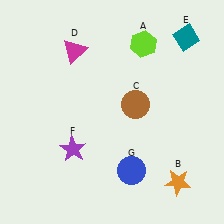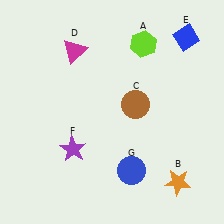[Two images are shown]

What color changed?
The diamond (E) changed from teal in Image 1 to blue in Image 2.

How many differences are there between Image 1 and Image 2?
There is 1 difference between the two images.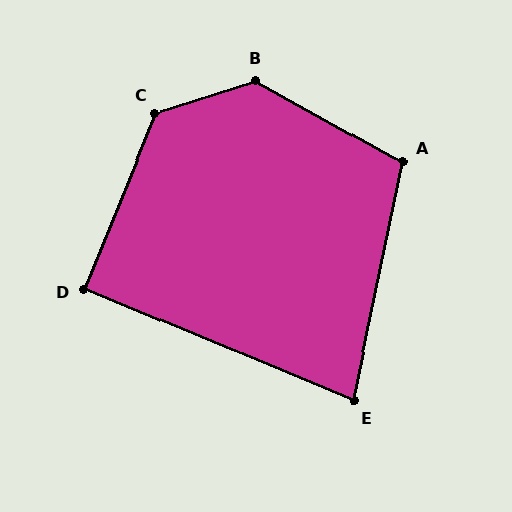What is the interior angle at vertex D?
Approximately 91 degrees (approximately right).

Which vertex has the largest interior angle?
B, at approximately 134 degrees.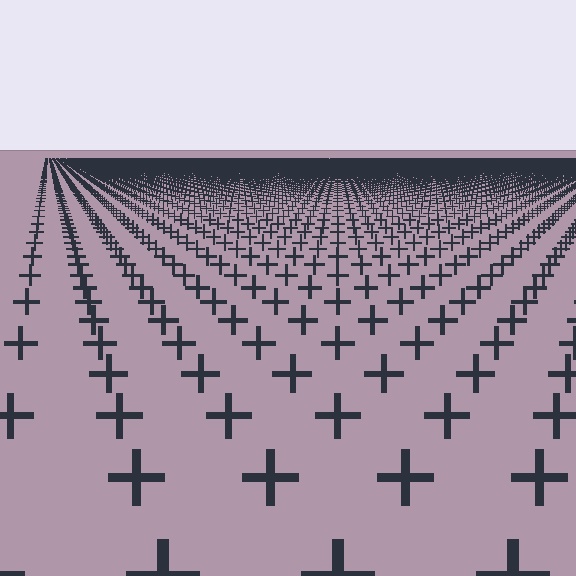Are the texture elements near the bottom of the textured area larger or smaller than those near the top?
Larger. Near the bottom, elements are closer to the viewer and appear at a bigger on-screen size.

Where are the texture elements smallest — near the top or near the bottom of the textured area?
Near the top.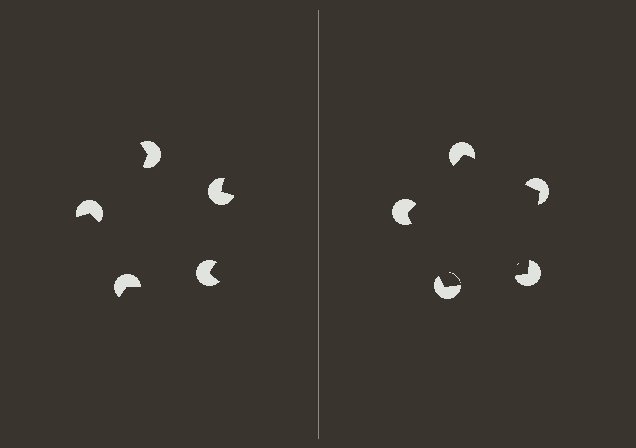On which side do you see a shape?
An illusory pentagon appears on the right side. On the left side the wedge cuts are rotated, so no coherent shape forms.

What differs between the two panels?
The pac-man discs are positioned identically on both sides; only the wedge orientations differ. On the right they align to a pentagon; on the left they are misaligned.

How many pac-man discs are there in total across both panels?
10 — 5 on each side.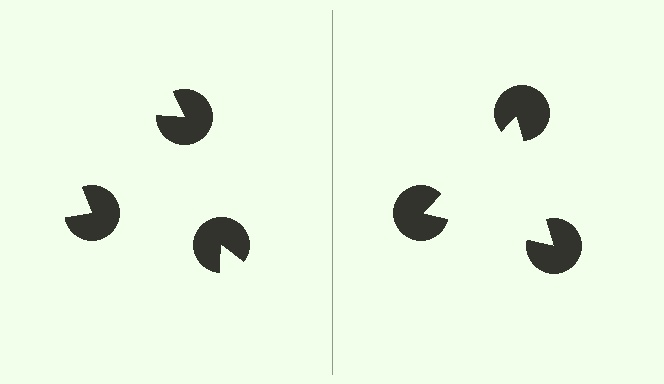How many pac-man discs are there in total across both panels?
6 — 3 on each side.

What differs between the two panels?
The pac-man discs are positioned identically on both sides; only the wedge orientations differ. On the right they align to a triangle; on the left they are misaligned.